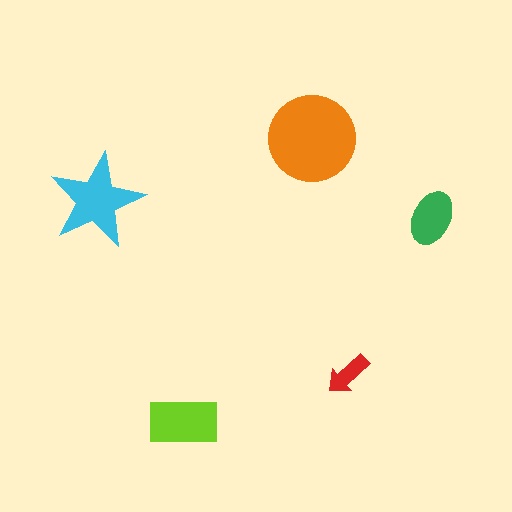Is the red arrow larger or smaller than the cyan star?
Smaller.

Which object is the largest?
The orange circle.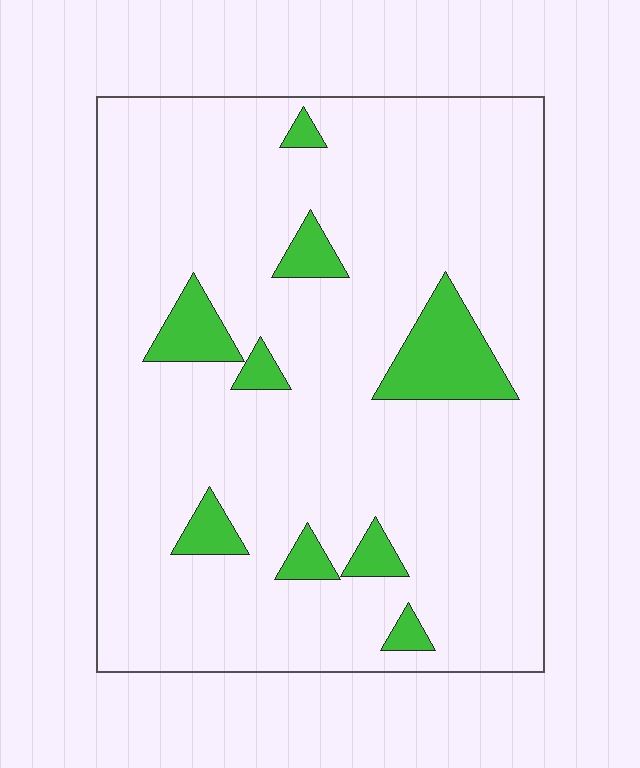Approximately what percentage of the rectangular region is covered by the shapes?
Approximately 10%.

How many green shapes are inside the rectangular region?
9.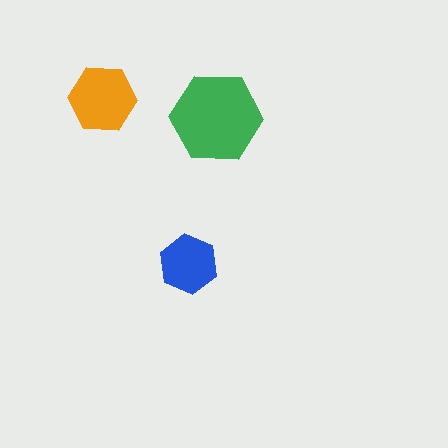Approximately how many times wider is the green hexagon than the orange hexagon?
About 1.5 times wider.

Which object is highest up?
The orange hexagon is topmost.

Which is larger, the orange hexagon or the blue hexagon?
The orange one.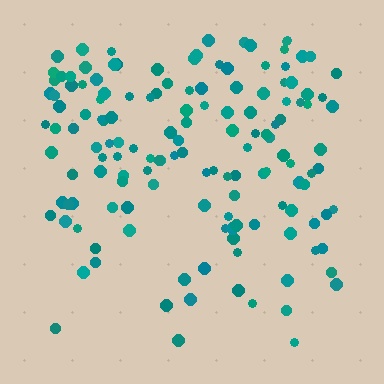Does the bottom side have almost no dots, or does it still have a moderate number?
Still a moderate number, just noticeably fewer than the top.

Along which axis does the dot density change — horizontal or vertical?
Vertical.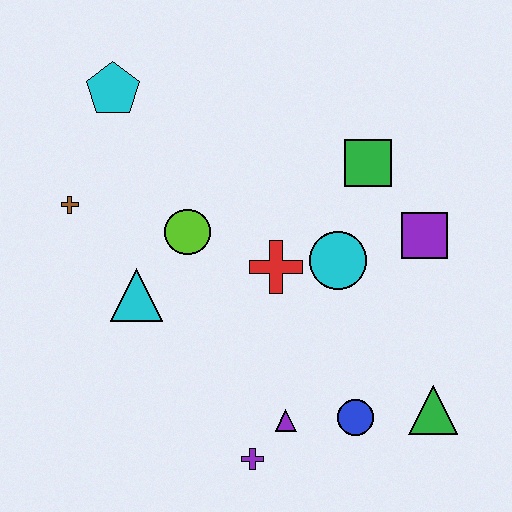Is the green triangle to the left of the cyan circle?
No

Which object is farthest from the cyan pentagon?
The green triangle is farthest from the cyan pentagon.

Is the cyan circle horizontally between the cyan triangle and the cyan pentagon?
No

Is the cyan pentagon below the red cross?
No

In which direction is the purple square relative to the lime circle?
The purple square is to the right of the lime circle.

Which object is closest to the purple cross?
The purple triangle is closest to the purple cross.